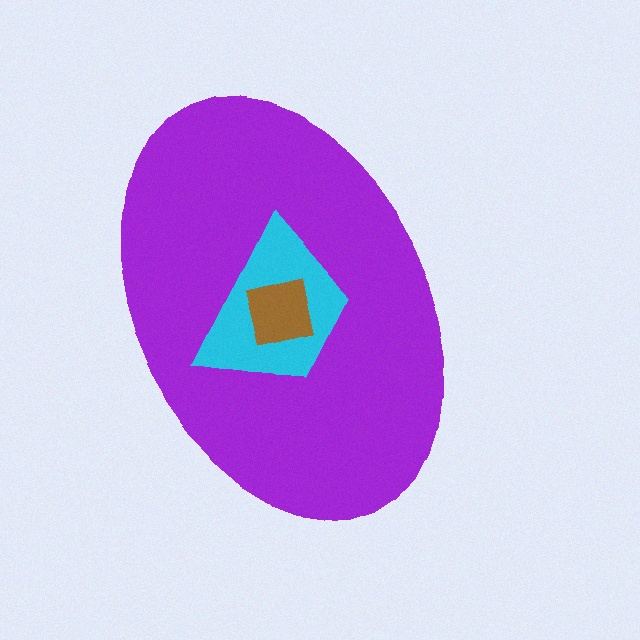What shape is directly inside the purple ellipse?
The cyan trapezoid.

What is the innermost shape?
The brown square.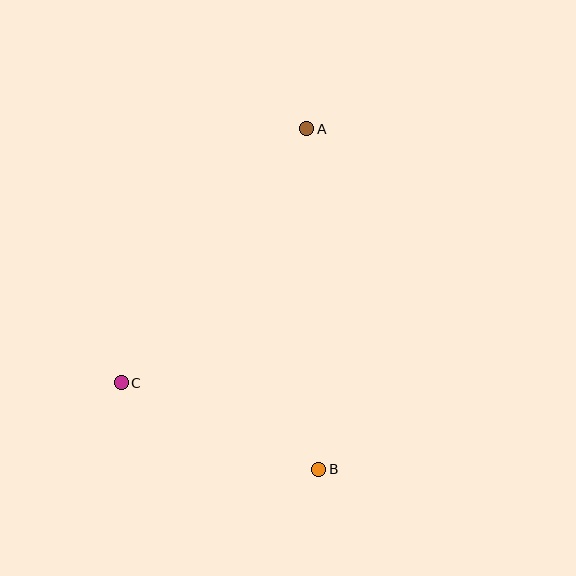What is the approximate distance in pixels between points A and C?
The distance between A and C is approximately 315 pixels.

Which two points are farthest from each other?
Points A and B are farthest from each other.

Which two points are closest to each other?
Points B and C are closest to each other.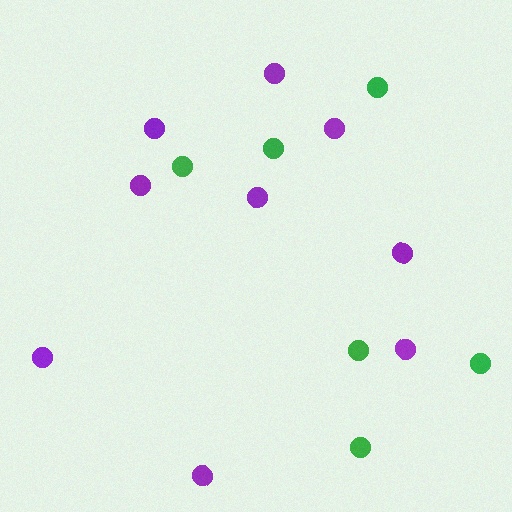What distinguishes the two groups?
There are 2 groups: one group of green circles (6) and one group of purple circles (9).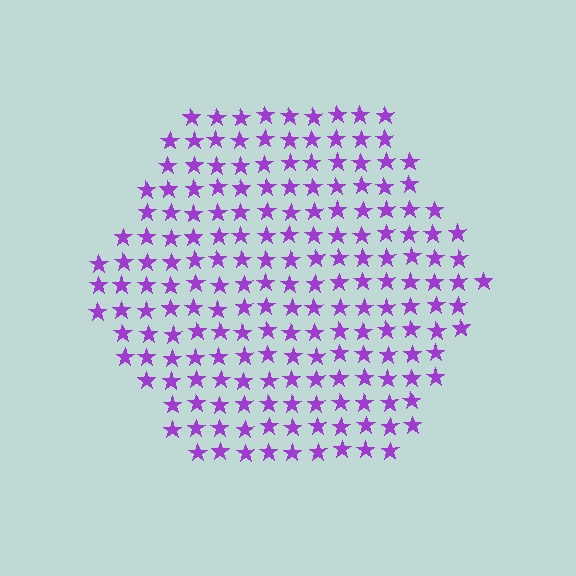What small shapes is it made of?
It is made of small stars.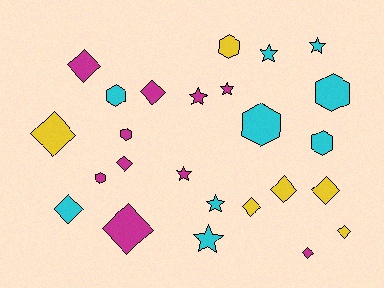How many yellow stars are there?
There are no yellow stars.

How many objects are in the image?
There are 25 objects.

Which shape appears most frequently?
Diamond, with 11 objects.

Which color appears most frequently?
Magenta, with 10 objects.